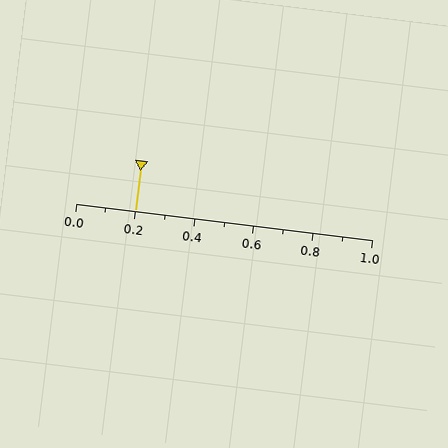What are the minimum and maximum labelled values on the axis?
The axis runs from 0.0 to 1.0.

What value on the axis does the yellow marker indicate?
The marker indicates approximately 0.2.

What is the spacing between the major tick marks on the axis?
The major ticks are spaced 0.2 apart.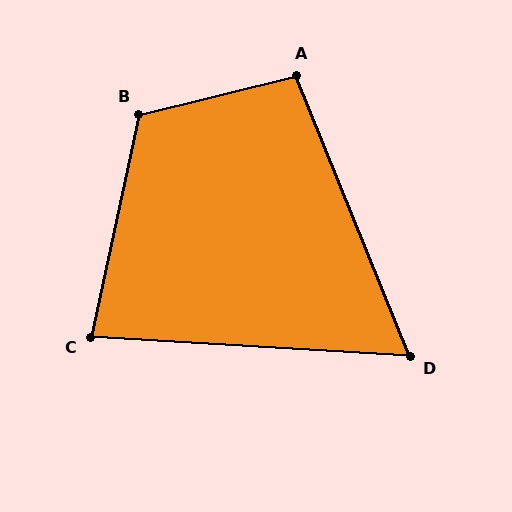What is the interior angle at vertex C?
Approximately 81 degrees (acute).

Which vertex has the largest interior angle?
B, at approximately 116 degrees.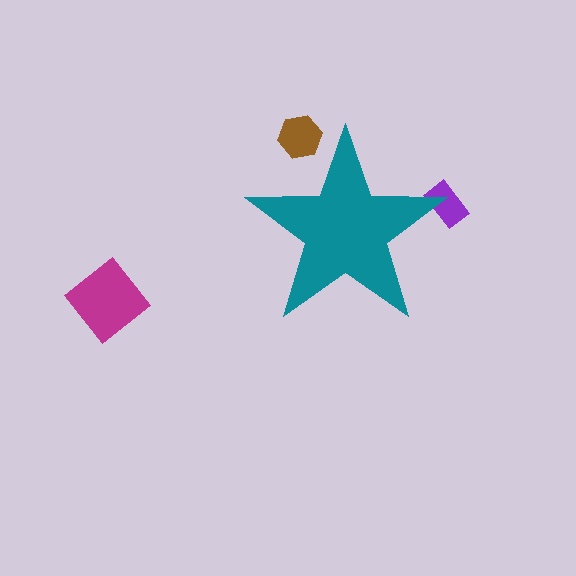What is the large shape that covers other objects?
A teal star.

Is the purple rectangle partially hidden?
Yes, the purple rectangle is partially hidden behind the teal star.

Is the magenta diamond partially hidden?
No, the magenta diamond is fully visible.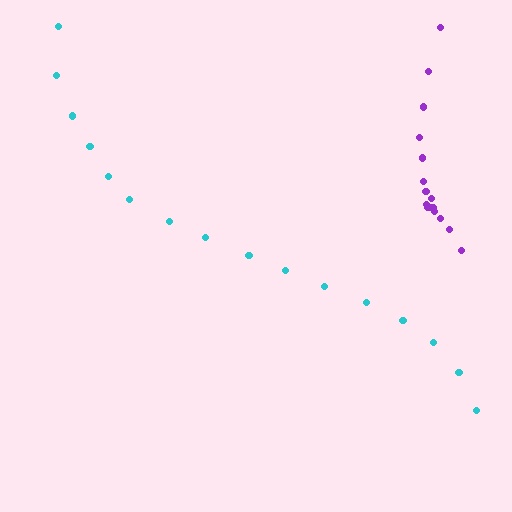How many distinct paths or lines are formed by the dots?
There are 2 distinct paths.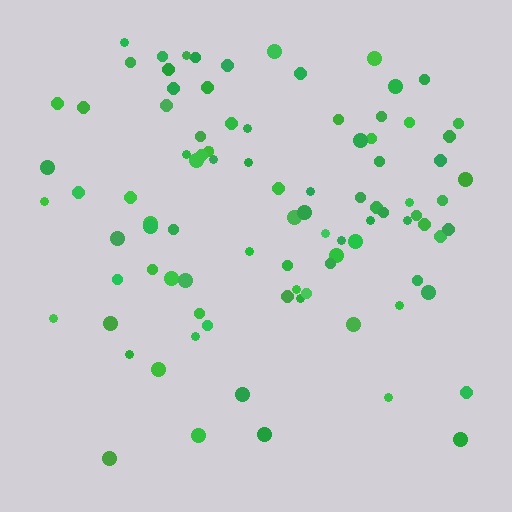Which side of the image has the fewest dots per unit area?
The bottom.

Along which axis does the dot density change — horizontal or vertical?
Vertical.